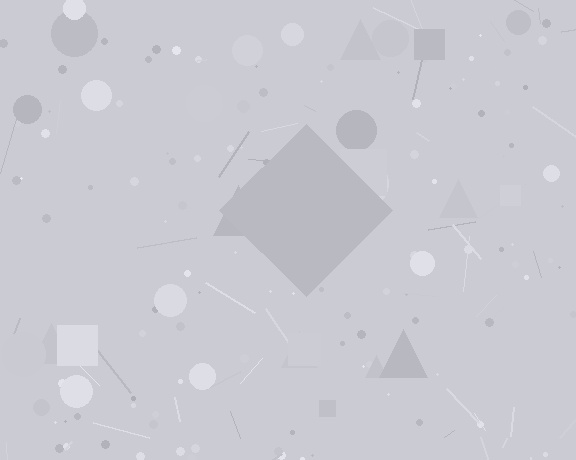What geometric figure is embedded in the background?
A diamond is embedded in the background.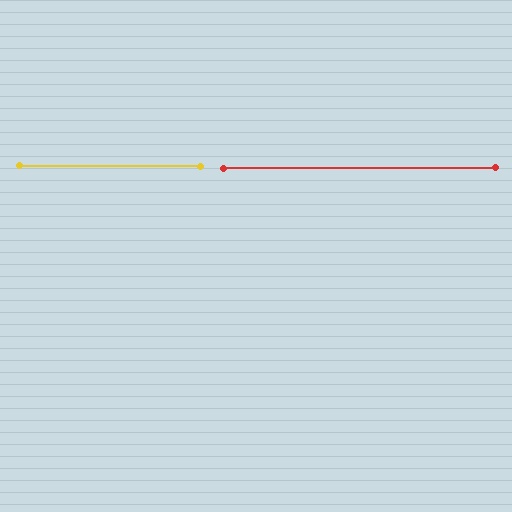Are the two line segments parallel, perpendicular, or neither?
Parallel — their directions differ by only 0.2°.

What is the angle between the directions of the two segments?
Approximately 0 degrees.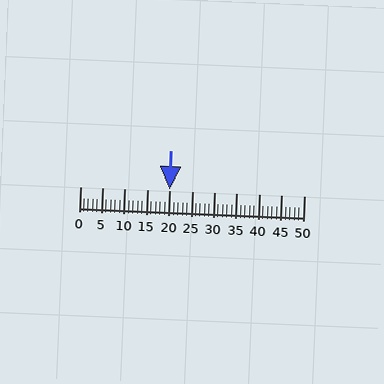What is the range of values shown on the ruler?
The ruler shows values from 0 to 50.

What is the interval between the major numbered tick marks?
The major tick marks are spaced 5 units apart.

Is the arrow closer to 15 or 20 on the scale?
The arrow is closer to 20.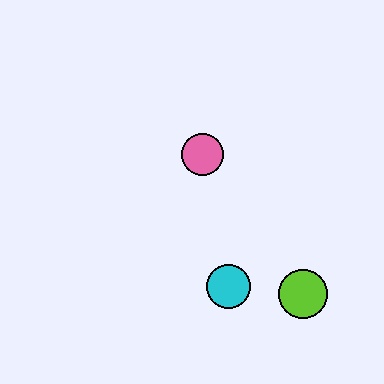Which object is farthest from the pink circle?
The lime circle is farthest from the pink circle.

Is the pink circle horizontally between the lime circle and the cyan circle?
No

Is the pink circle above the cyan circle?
Yes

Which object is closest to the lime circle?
The cyan circle is closest to the lime circle.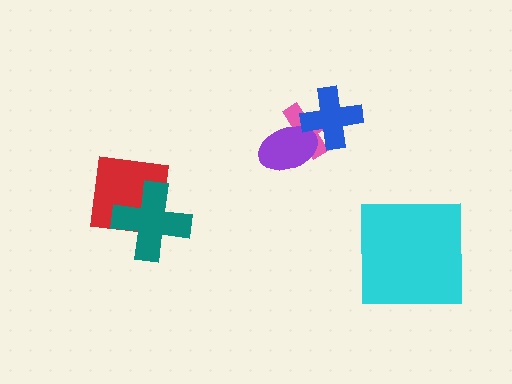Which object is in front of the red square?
The teal cross is in front of the red square.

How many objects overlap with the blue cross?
2 objects overlap with the blue cross.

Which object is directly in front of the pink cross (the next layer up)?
The purple ellipse is directly in front of the pink cross.